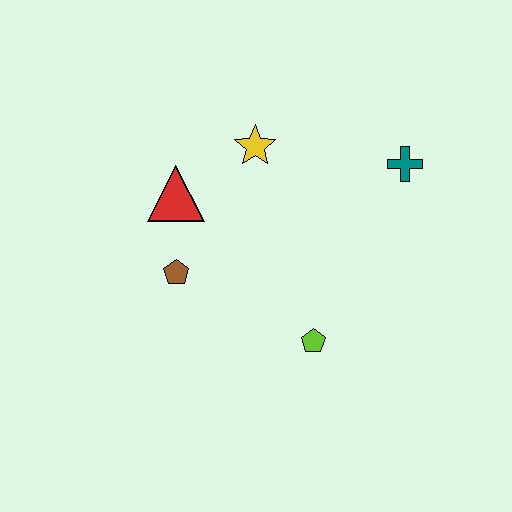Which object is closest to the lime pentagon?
The brown pentagon is closest to the lime pentagon.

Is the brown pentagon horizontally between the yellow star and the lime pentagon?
No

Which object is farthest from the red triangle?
The teal cross is farthest from the red triangle.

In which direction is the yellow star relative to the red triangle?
The yellow star is to the right of the red triangle.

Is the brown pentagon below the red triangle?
Yes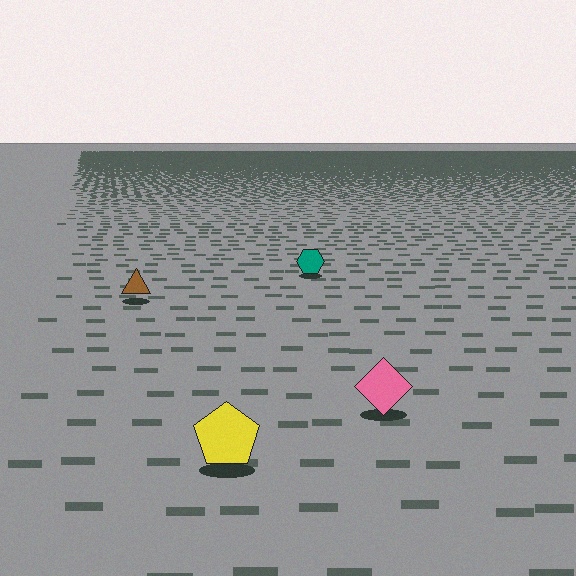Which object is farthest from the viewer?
The teal hexagon is farthest from the viewer. It appears smaller and the ground texture around it is denser.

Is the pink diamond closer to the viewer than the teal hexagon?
Yes. The pink diamond is closer — you can tell from the texture gradient: the ground texture is coarser near it.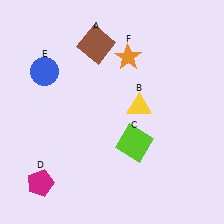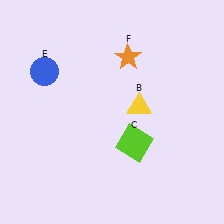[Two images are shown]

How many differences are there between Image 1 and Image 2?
There are 2 differences between the two images.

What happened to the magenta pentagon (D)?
The magenta pentagon (D) was removed in Image 2. It was in the bottom-left area of Image 1.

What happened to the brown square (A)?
The brown square (A) was removed in Image 2. It was in the top-left area of Image 1.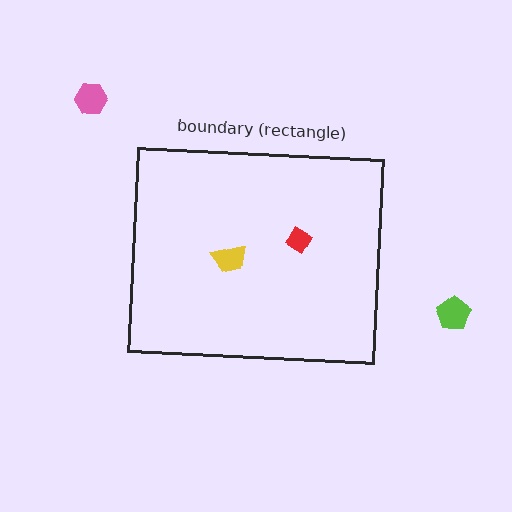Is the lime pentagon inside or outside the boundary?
Outside.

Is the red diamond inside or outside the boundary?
Inside.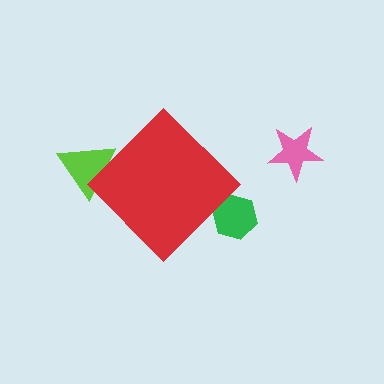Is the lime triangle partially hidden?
Yes, the lime triangle is partially hidden behind the red diamond.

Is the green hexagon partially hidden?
Yes, the green hexagon is partially hidden behind the red diamond.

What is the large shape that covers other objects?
A red diamond.